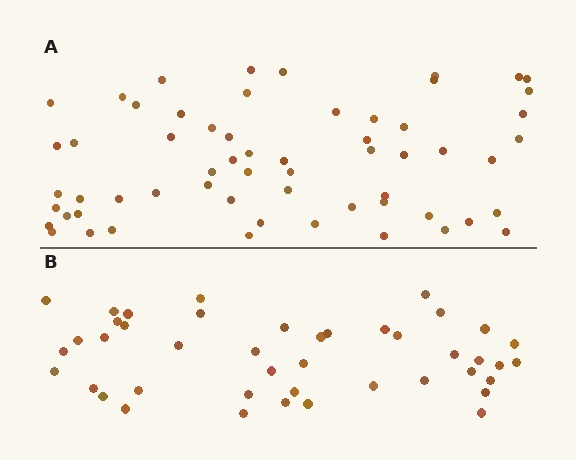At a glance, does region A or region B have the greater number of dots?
Region A (the top region) has more dots.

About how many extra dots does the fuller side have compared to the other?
Region A has approximately 15 more dots than region B.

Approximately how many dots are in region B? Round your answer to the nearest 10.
About 40 dots. (The exact count is 43, which rounds to 40.)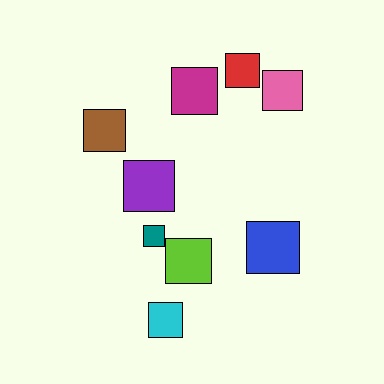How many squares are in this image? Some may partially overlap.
There are 9 squares.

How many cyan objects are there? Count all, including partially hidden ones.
There is 1 cyan object.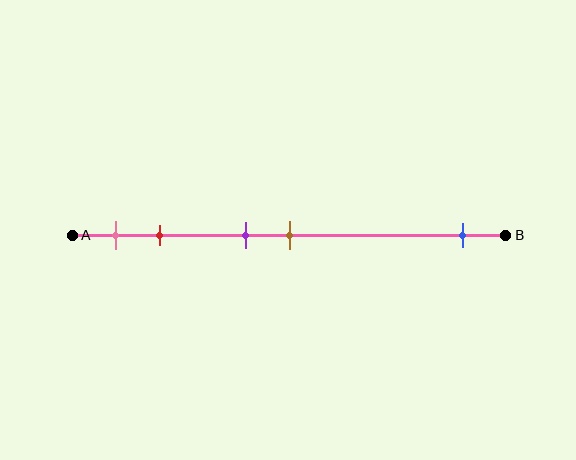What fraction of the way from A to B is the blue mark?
The blue mark is approximately 90% (0.9) of the way from A to B.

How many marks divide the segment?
There are 5 marks dividing the segment.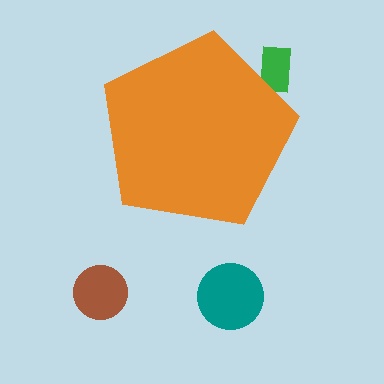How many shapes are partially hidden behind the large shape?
1 shape is partially hidden.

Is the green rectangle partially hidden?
Yes, the green rectangle is partially hidden behind the orange pentagon.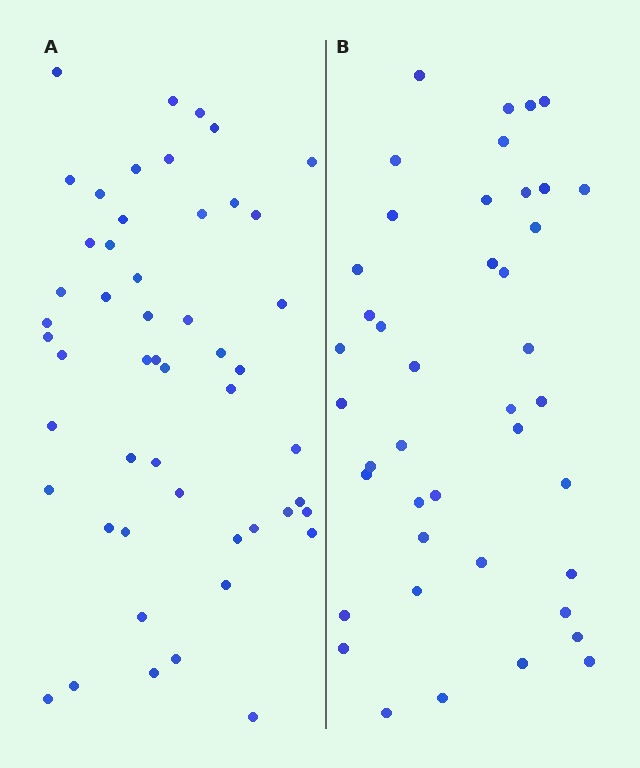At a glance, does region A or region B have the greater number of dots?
Region A (the left region) has more dots.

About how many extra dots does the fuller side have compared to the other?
Region A has roughly 8 or so more dots than region B.